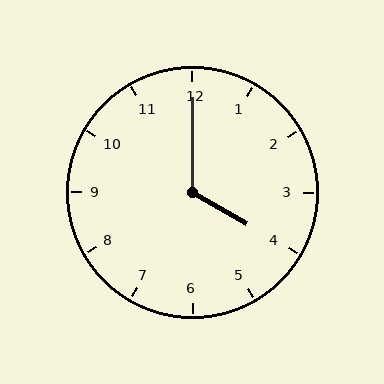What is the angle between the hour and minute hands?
Approximately 120 degrees.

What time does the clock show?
4:00.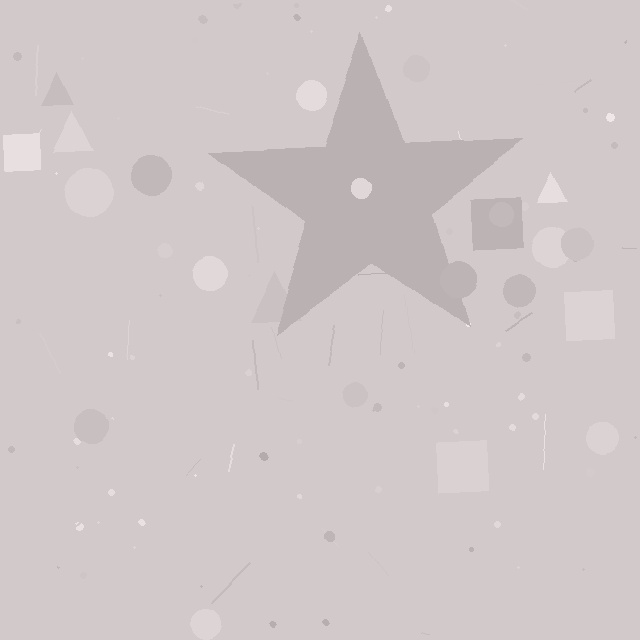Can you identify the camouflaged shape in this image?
The camouflaged shape is a star.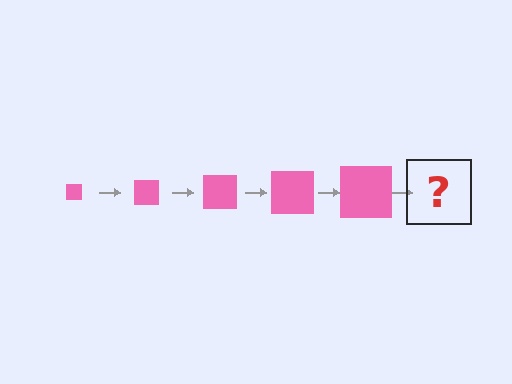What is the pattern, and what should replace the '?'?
The pattern is that the square gets progressively larger each step. The '?' should be a pink square, larger than the previous one.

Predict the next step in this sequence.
The next step is a pink square, larger than the previous one.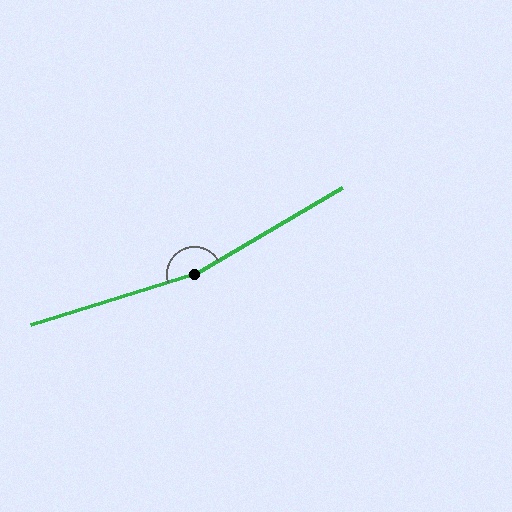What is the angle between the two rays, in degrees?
Approximately 167 degrees.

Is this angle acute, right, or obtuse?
It is obtuse.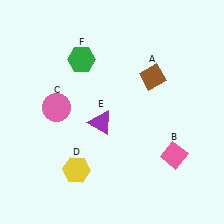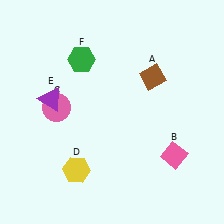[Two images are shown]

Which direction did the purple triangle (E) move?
The purple triangle (E) moved left.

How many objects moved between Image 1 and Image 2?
1 object moved between the two images.